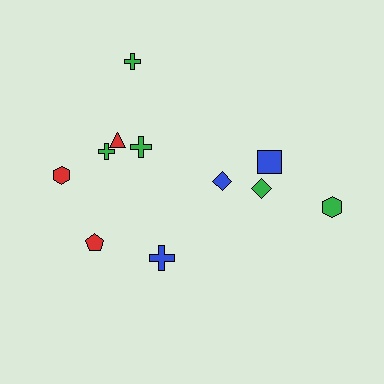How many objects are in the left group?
There are 7 objects.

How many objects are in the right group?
There are 4 objects.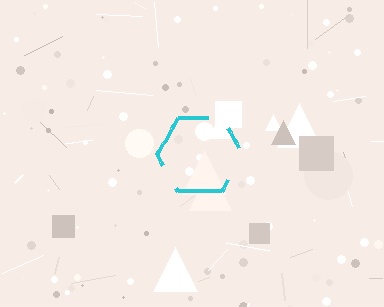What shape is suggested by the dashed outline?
The dashed outline suggests a hexagon.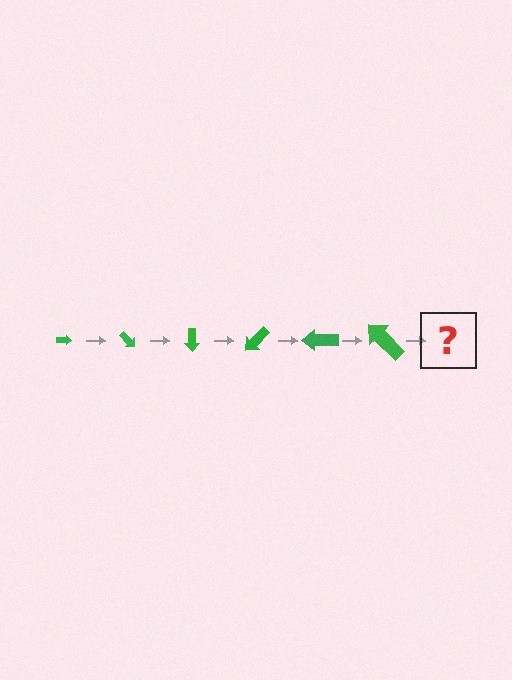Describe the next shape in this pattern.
It should be an arrow, larger than the previous one and rotated 270 degrees from the start.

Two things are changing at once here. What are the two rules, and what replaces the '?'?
The two rules are that the arrow grows larger each step and it rotates 45 degrees each step. The '?' should be an arrow, larger than the previous one and rotated 270 degrees from the start.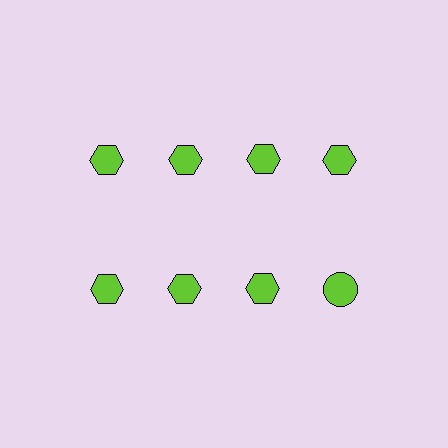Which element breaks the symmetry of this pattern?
The lime circle in the second row, second from right column breaks the symmetry. All other shapes are lime hexagons.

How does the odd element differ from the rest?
It has a different shape: circle instead of hexagon.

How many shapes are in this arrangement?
There are 8 shapes arranged in a grid pattern.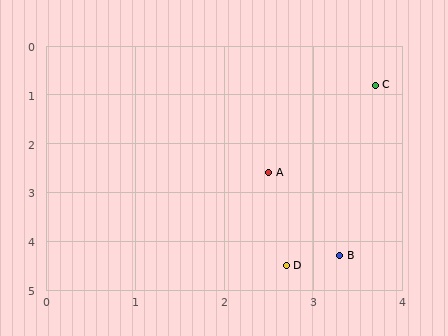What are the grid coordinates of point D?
Point D is at approximately (2.7, 4.5).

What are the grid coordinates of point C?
Point C is at approximately (3.7, 0.8).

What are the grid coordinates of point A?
Point A is at approximately (2.5, 2.6).